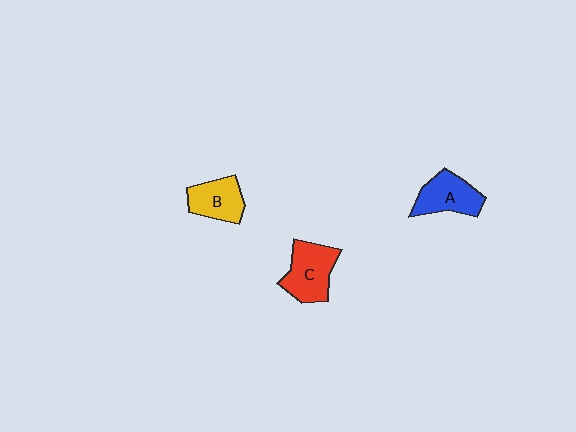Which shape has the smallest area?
Shape B (yellow).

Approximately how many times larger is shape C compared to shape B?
Approximately 1.3 times.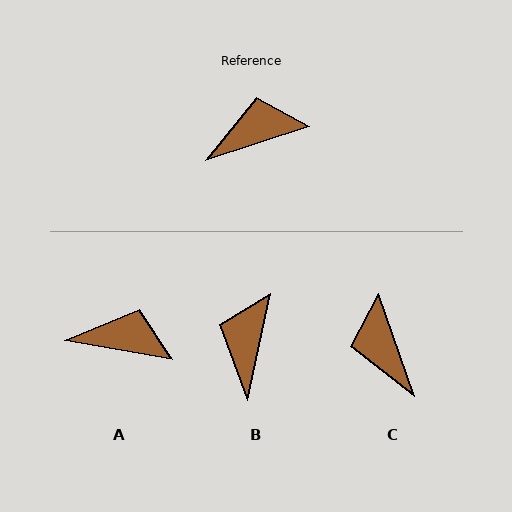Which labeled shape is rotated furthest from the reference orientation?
C, about 91 degrees away.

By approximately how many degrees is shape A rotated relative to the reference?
Approximately 28 degrees clockwise.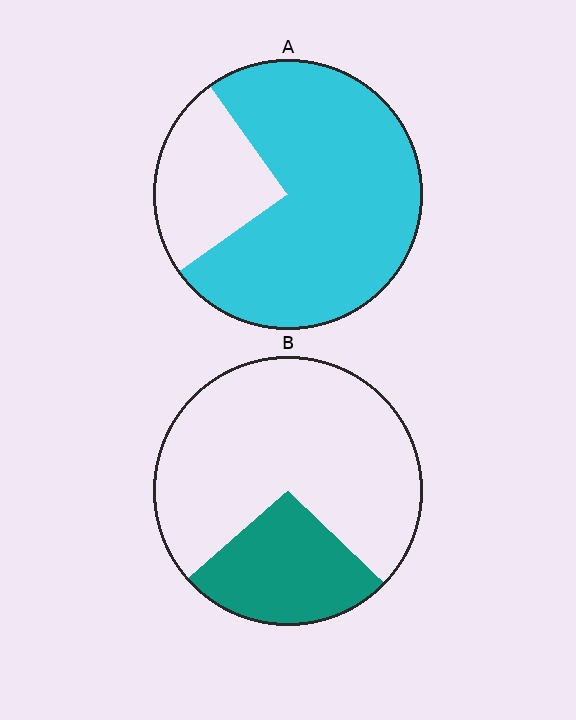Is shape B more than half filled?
No.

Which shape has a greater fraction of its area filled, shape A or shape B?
Shape A.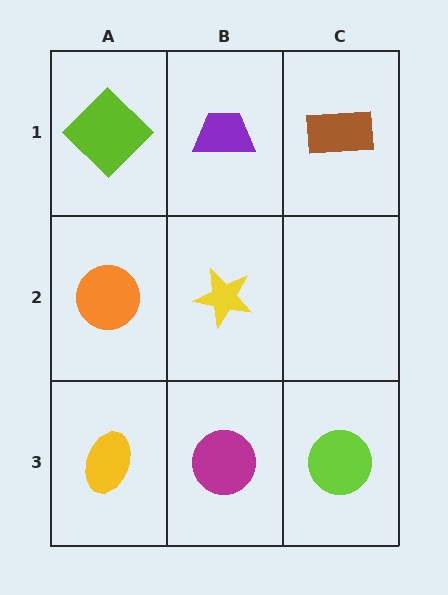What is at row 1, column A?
A lime diamond.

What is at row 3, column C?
A lime circle.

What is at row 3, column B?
A magenta circle.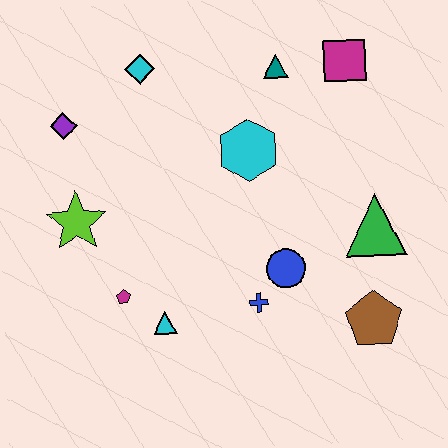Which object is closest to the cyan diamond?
The purple diamond is closest to the cyan diamond.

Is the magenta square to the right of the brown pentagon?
No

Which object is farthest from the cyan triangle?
The magenta square is farthest from the cyan triangle.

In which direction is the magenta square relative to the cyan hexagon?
The magenta square is to the right of the cyan hexagon.